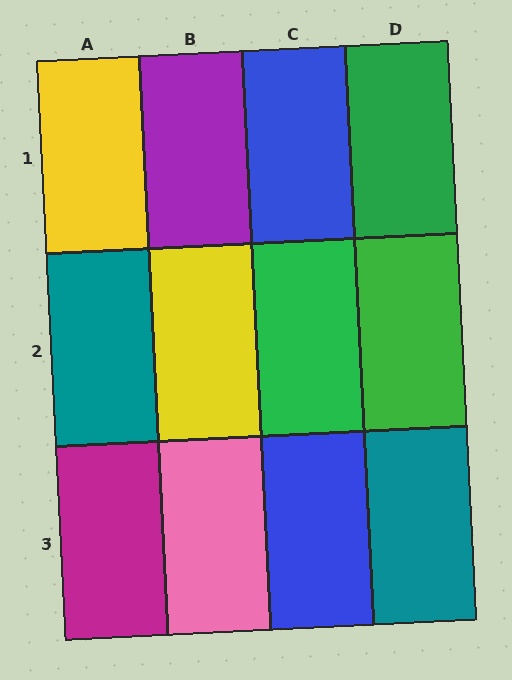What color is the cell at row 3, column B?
Pink.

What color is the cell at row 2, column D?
Green.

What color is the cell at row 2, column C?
Green.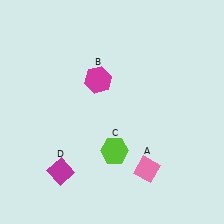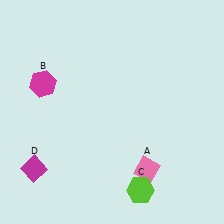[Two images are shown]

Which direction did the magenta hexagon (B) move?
The magenta hexagon (B) moved left.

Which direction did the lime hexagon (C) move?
The lime hexagon (C) moved down.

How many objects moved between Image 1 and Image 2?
3 objects moved between the two images.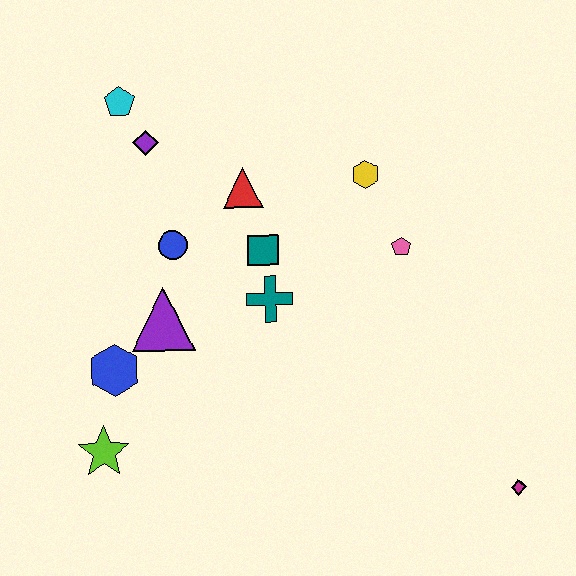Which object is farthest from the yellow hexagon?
The lime star is farthest from the yellow hexagon.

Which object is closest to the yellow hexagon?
The pink pentagon is closest to the yellow hexagon.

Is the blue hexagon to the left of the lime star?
No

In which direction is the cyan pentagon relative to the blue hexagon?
The cyan pentagon is above the blue hexagon.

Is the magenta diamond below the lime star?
Yes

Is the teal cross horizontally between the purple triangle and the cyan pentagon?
No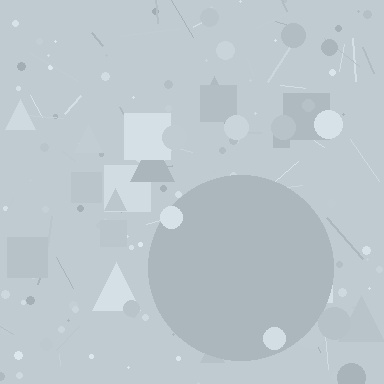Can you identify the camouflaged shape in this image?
The camouflaged shape is a circle.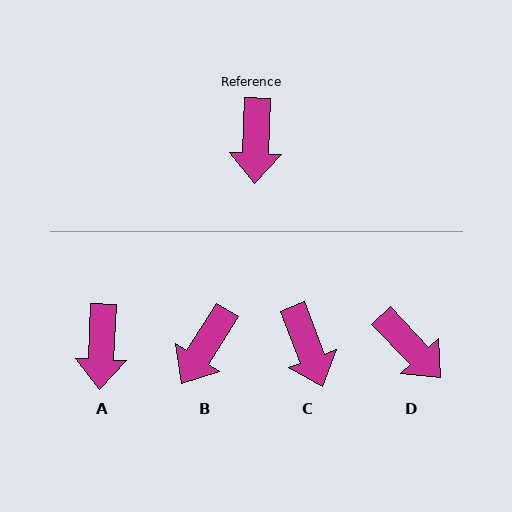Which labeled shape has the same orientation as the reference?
A.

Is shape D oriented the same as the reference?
No, it is off by about 46 degrees.